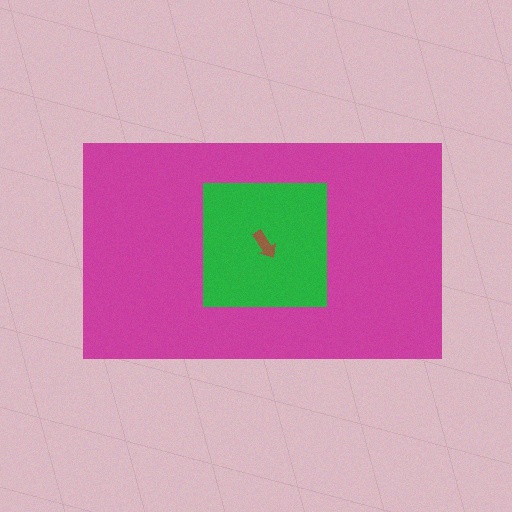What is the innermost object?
The brown arrow.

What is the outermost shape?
The magenta rectangle.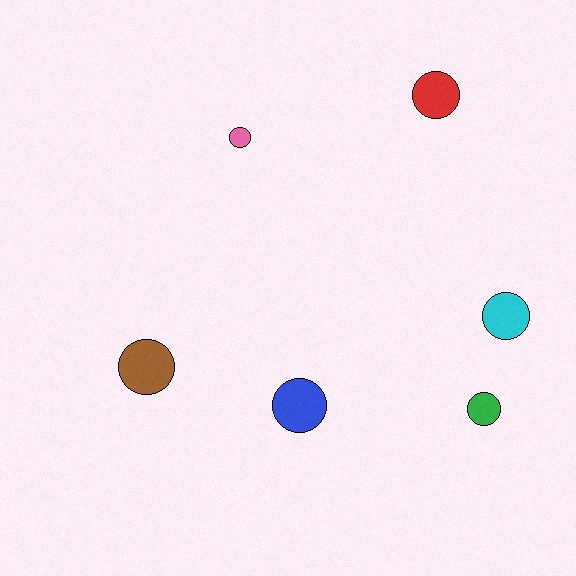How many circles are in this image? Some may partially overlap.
There are 6 circles.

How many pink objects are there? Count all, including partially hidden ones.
There is 1 pink object.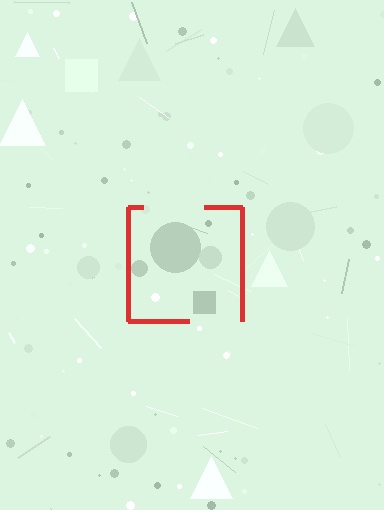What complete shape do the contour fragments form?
The contour fragments form a square.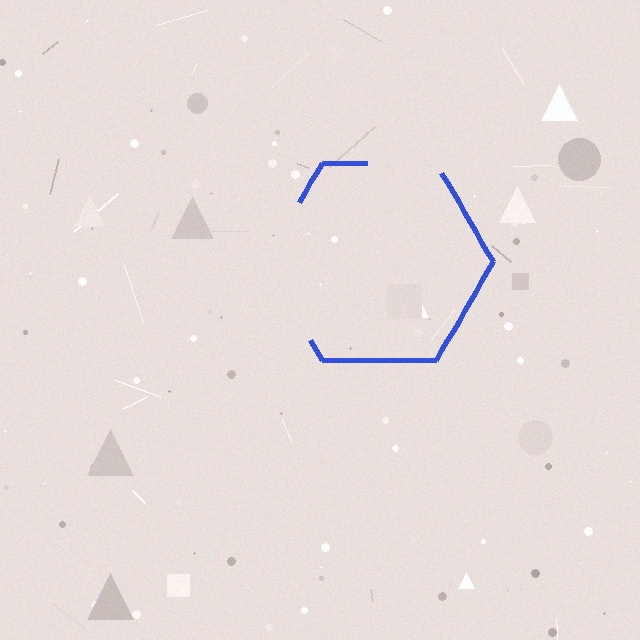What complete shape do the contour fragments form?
The contour fragments form a hexagon.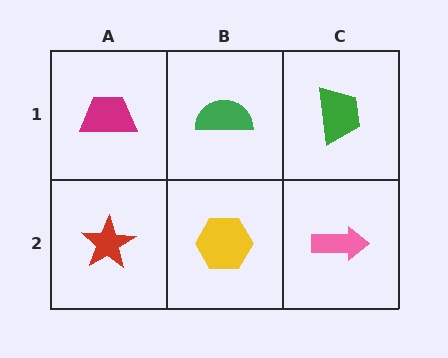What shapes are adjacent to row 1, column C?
A pink arrow (row 2, column C), a green semicircle (row 1, column B).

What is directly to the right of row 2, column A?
A yellow hexagon.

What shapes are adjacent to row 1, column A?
A red star (row 2, column A), a green semicircle (row 1, column B).